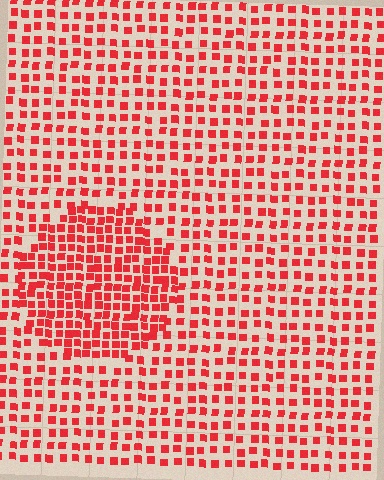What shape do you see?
I see a circle.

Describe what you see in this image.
The image contains small red elements arranged at two different densities. A circle-shaped region is visible where the elements are more densely packed than the surrounding area.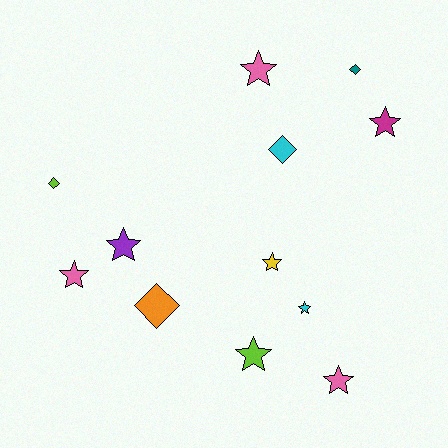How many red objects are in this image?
There are no red objects.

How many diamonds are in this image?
There are 4 diamonds.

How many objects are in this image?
There are 12 objects.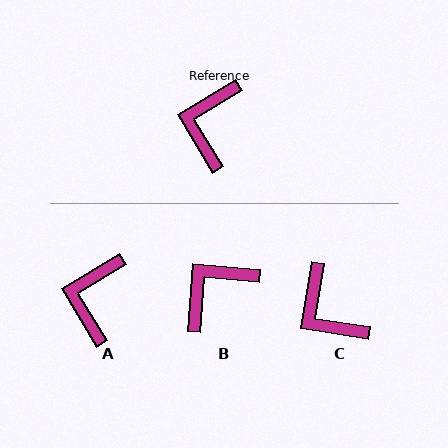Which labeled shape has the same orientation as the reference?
A.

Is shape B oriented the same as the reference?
No, it is off by about 36 degrees.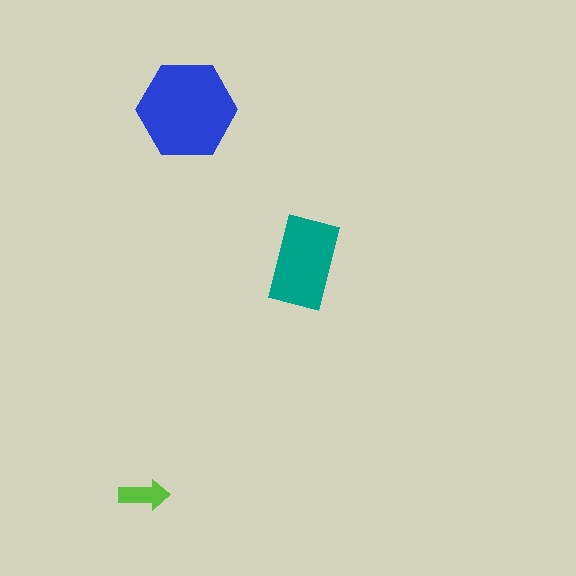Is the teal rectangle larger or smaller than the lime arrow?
Larger.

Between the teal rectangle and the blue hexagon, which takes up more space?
The blue hexagon.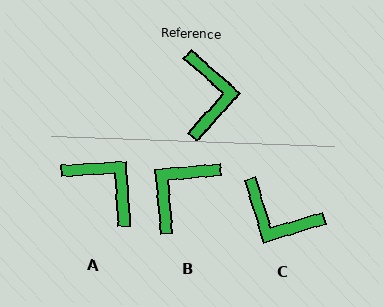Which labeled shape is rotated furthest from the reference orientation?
B, about 137 degrees away.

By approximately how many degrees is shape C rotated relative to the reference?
Approximately 122 degrees clockwise.